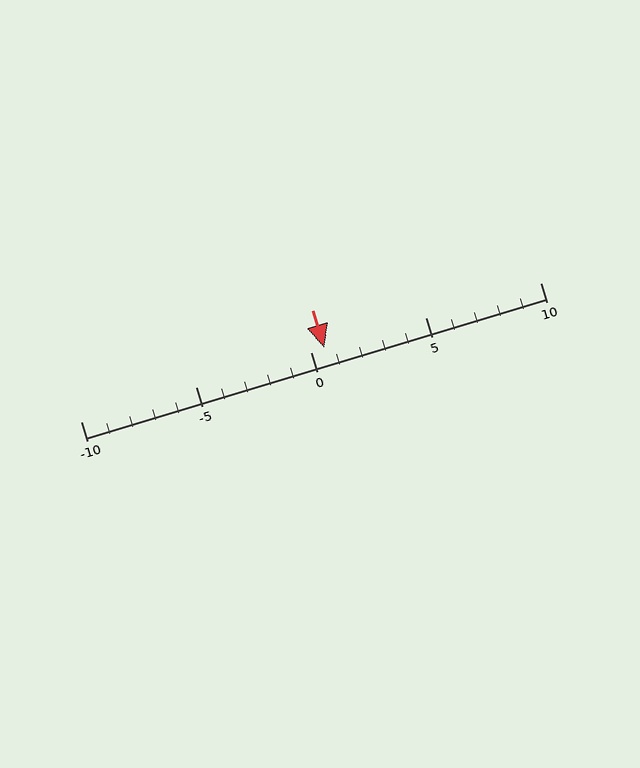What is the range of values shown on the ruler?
The ruler shows values from -10 to 10.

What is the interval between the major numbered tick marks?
The major tick marks are spaced 5 units apart.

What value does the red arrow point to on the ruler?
The red arrow points to approximately 1.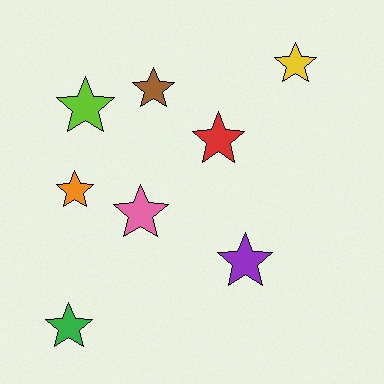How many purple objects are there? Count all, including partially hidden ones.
There is 1 purple object.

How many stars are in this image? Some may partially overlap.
There are 8 stars.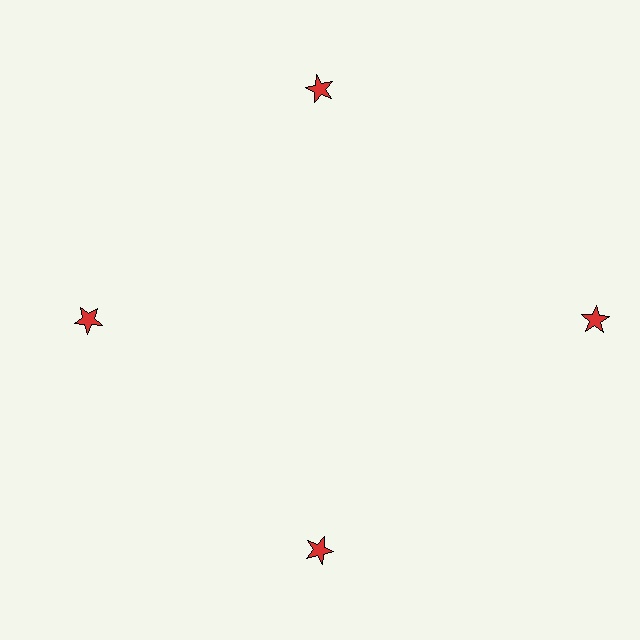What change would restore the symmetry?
The symmetry would be restored by moving it inward, back onto the ring so that all 4 stars sit at equal angles and equal distance from the center.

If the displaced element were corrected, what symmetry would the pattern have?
It would have 4-fold rotational symmetry — the pattern would map onto itself every 90 degrees.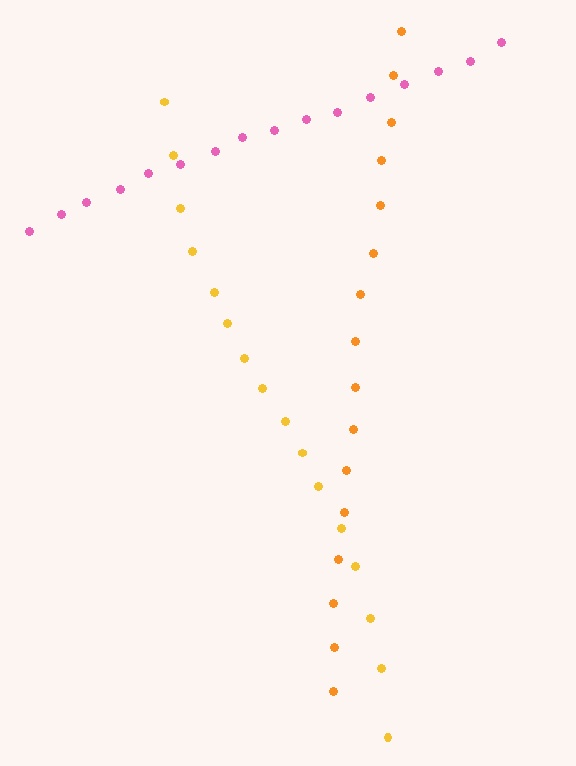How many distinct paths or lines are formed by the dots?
There are 3 distinct paths.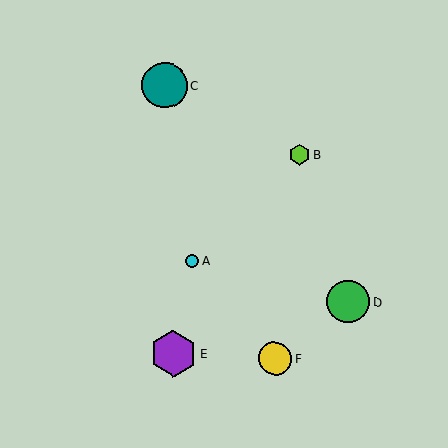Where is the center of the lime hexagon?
The center of the lime hexagon is at (299, 154).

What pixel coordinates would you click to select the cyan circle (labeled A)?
Click at (192, 261) to select the cyan circle A.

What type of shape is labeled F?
Shape F is a yellow circle.